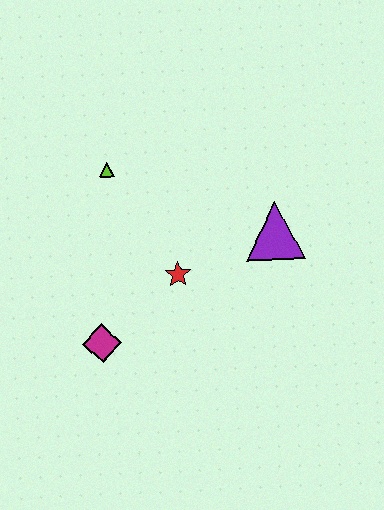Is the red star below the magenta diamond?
No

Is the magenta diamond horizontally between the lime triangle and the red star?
No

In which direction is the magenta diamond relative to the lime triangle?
The magenta diamond is below the lime triangle.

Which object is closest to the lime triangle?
The red star is closest to the lime triangle.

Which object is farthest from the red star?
The lime triangle is farthest from the red star.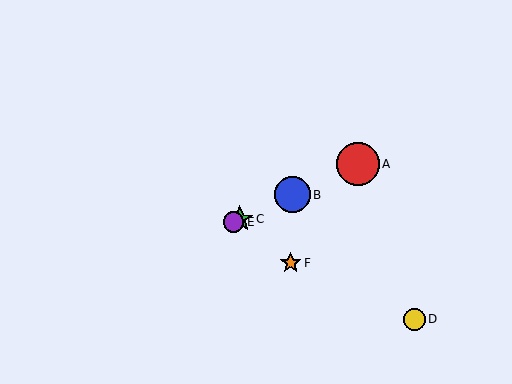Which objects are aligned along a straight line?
Objects A, B, C, E are aligned along a straight line.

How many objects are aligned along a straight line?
4 objects (A, B, C, E) are aligned along a straight line.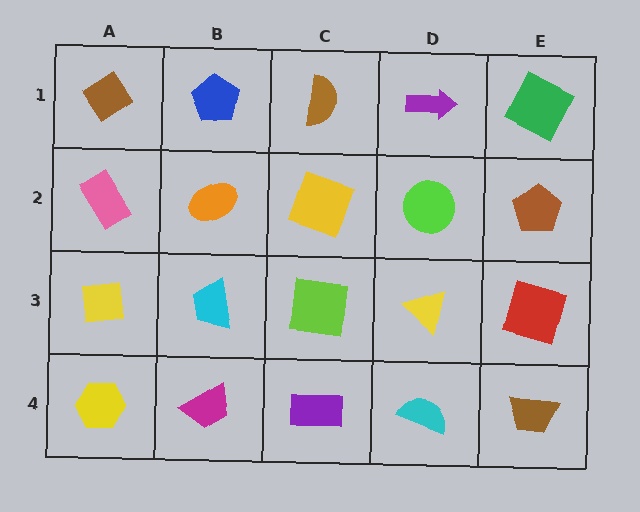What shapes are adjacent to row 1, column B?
An orange ellipse (row 2, column B), a brown diamond (row 1, column A), a brown semicircle (row 1, column C).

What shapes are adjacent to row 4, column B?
A cyan trapezoid (row 3, column B), a yellow hexagon (row 4, column A), a purple rectangle (row 4, column C).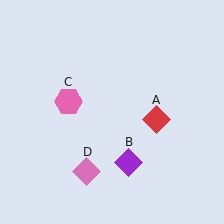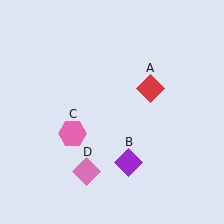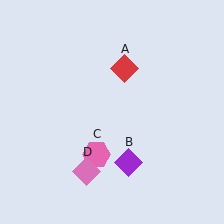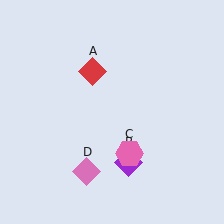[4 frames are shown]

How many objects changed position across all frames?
2 objects changed position: red diamond (object A), pink hexagon (object C).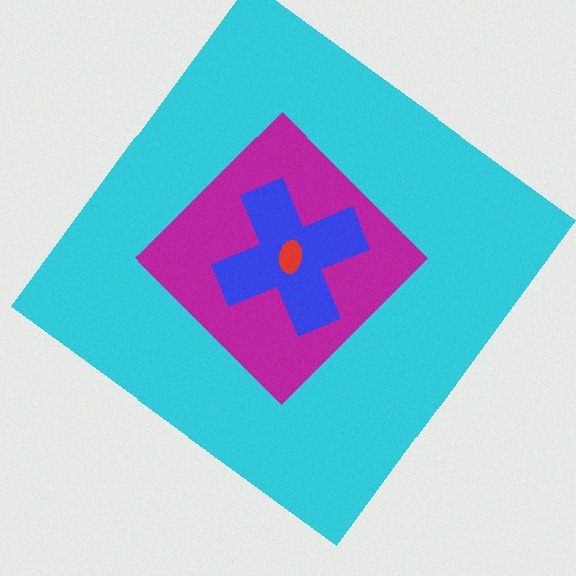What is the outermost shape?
The cyan diamond.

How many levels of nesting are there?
4.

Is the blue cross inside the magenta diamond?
Yes.